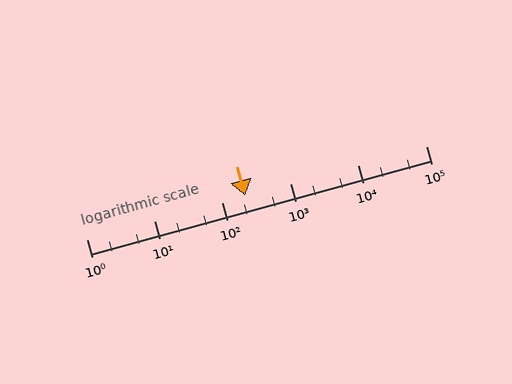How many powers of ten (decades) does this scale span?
The scale spans 5 decades, from 1 to 100000.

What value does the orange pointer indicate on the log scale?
The pointer indicates approximately 220.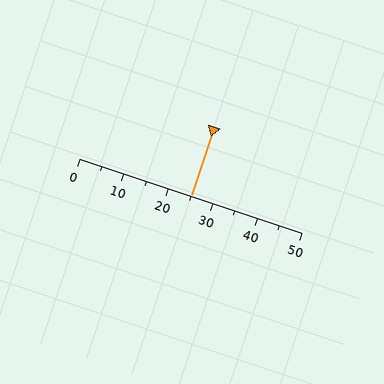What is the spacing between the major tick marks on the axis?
The major ticks are spaced 10 apart.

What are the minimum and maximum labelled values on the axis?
The axis runs from 0 to 50.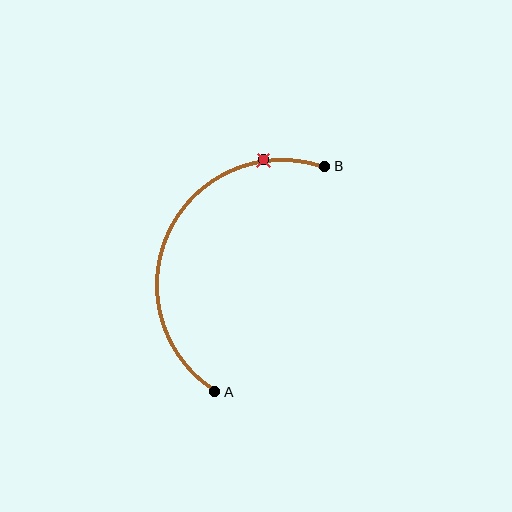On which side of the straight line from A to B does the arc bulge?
The arc bulges to the left of the straight line connecting A and B.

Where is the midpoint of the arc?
The arc midpoint is the point on the curve farthest from the straight line joining A and B. It sits to the left of that line.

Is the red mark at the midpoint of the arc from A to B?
No. The red mark lies on the arc but is closer to endpoint B. The arc midpoint would be at the point on the curve equidistant along the arc from both A and B.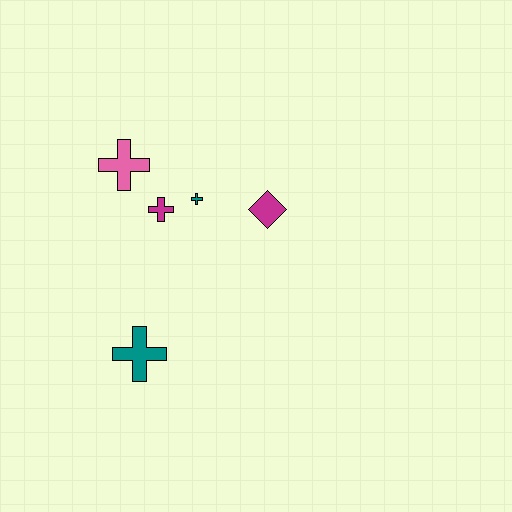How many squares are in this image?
There are no squares.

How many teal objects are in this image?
There are 2 teal objects.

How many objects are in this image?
There are 5 objects.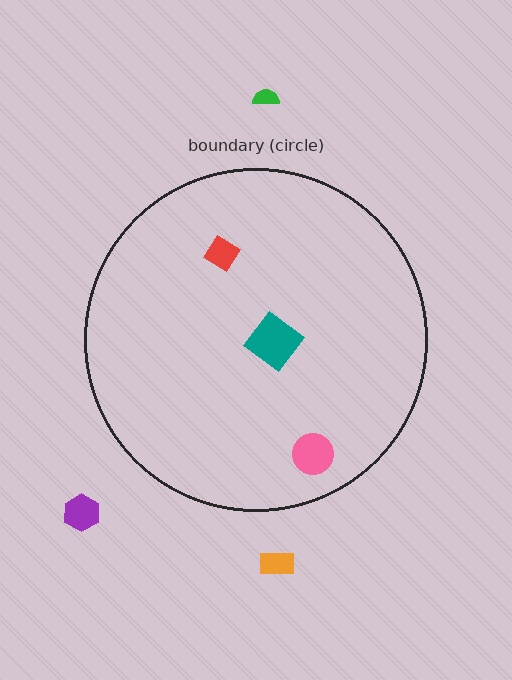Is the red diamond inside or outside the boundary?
Inside.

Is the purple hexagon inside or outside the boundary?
Outside.